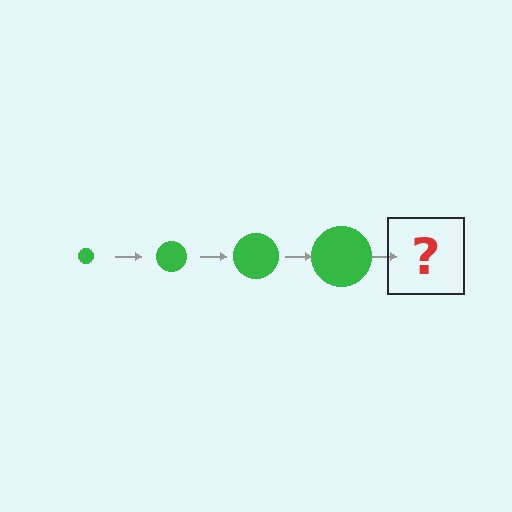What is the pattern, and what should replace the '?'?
The pattern is that the circle gets progressively larger each step. The '?' should be a green circle, larger than the previous one.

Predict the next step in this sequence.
The next step is a green circle, larger than the previous one.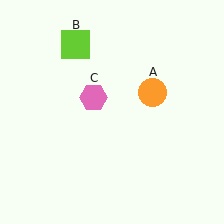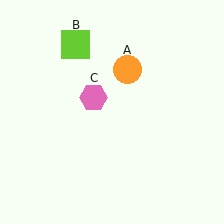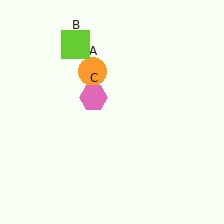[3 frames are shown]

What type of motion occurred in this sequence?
The orange circle (object A) rotated counterclockwise around the center of the scene.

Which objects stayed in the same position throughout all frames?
Lime square (object B) and pink hexagon (object C) remained stationary.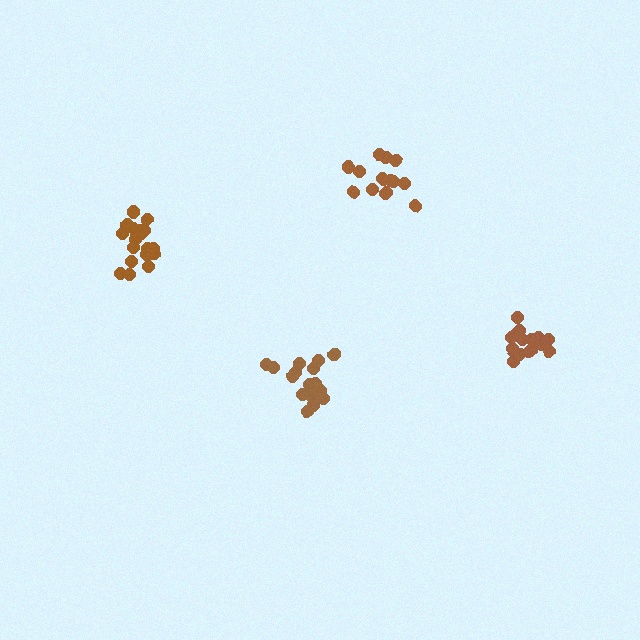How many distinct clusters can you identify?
There are 4 distinct clusters.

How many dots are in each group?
Group 1: 20 dots, Group 2: 19 dots, Group 3: 16 dots, Group 4: 15 dots (70 total).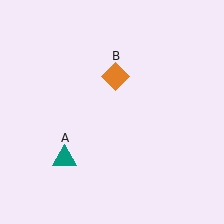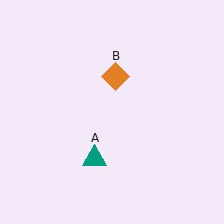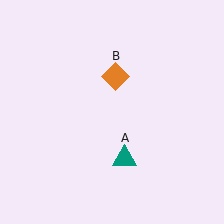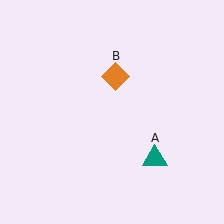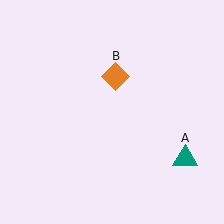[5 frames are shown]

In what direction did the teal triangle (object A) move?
The teal triangle (object A) moved right.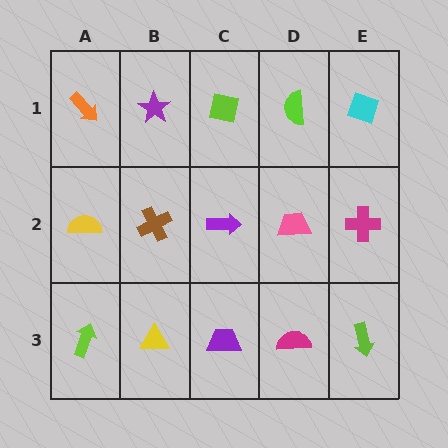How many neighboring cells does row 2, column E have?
3.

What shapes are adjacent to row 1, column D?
A pink trapezoid (row 2, column D), a lime square (row 1, column C), a cyan diamond (row 1, column E).